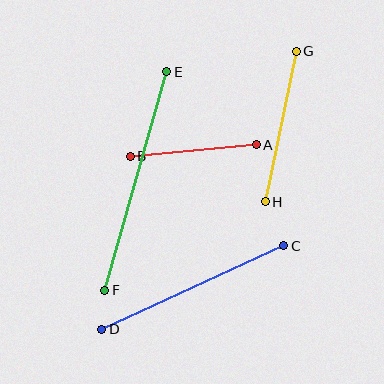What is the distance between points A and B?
The distance is approximately 126 pixels.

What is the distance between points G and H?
The distance is approximately 153 pixels.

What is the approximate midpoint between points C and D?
The midpoint is at approximately (193, 288) pixels.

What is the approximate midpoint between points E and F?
The midpoint is at approximately (136, 181) pixels.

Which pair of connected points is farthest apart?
Points E and F are farthest apart.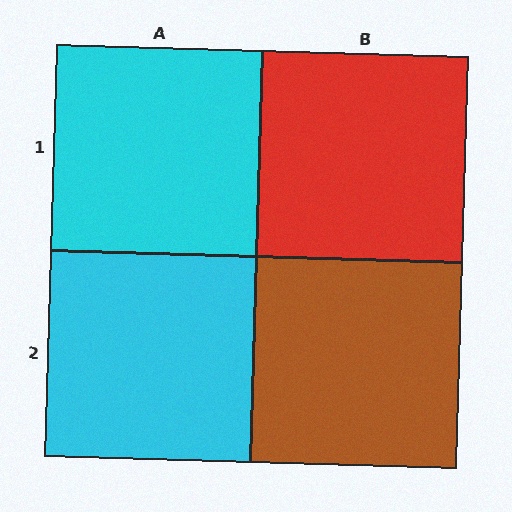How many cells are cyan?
2 cells are cyan.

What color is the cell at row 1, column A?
Cyan.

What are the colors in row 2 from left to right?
Cyan, brown.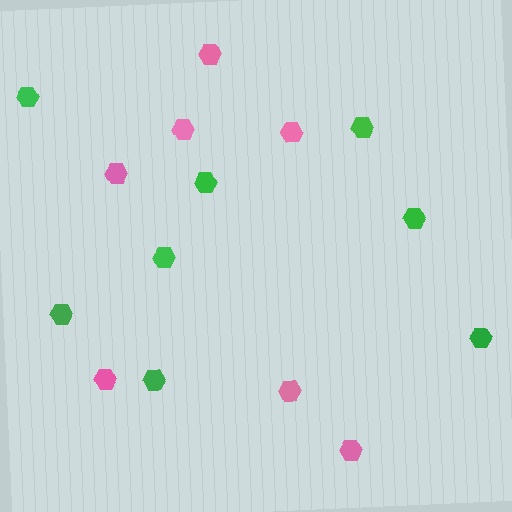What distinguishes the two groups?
There are 2 groups: one group of pink hexagons (7) and one group of green hexagons (8).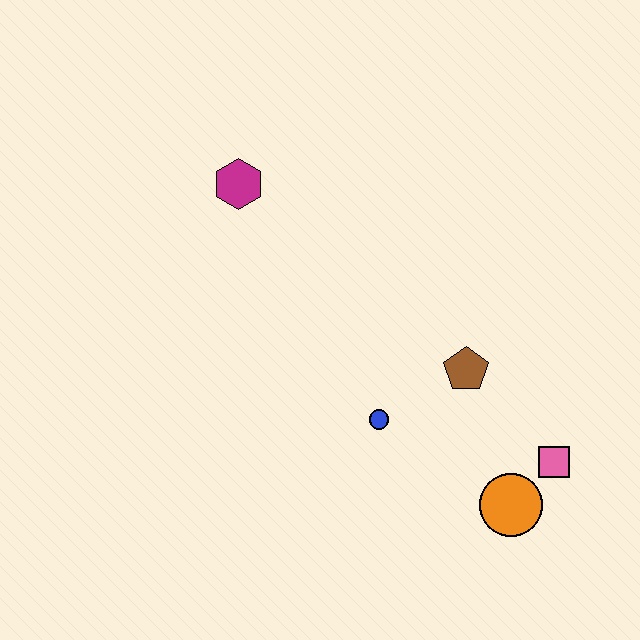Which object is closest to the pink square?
The orange circle is closest to the pink square.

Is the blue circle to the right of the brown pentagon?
No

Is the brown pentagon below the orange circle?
No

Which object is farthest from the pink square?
The magenta hexagon is farthest from the pink square.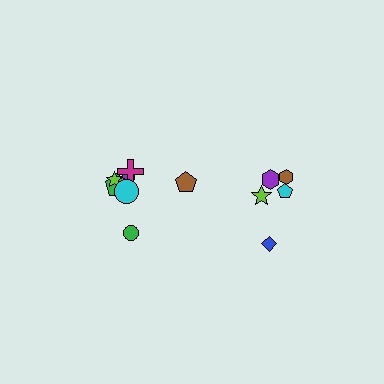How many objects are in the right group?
There are 5 objects.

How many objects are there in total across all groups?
There are 12 objects.